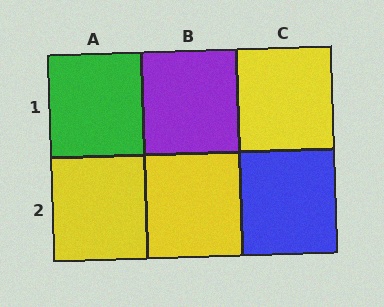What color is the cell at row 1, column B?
Purple.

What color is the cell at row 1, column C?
Yellow.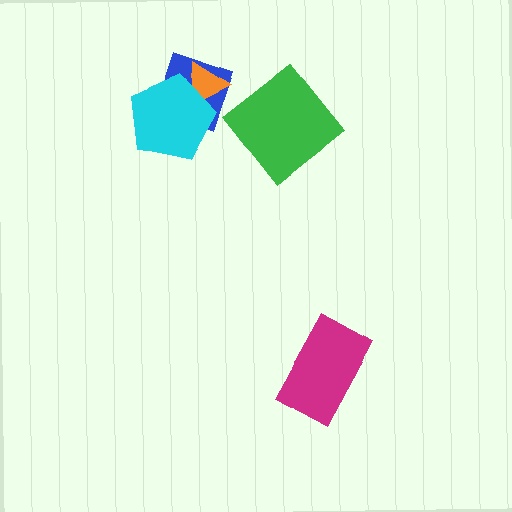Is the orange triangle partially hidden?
Yes, it is partially covered by another shape.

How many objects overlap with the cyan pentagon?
2 objects overlap with the cyan pentagon.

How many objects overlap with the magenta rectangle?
0 objects overlap with the magenta rectangle.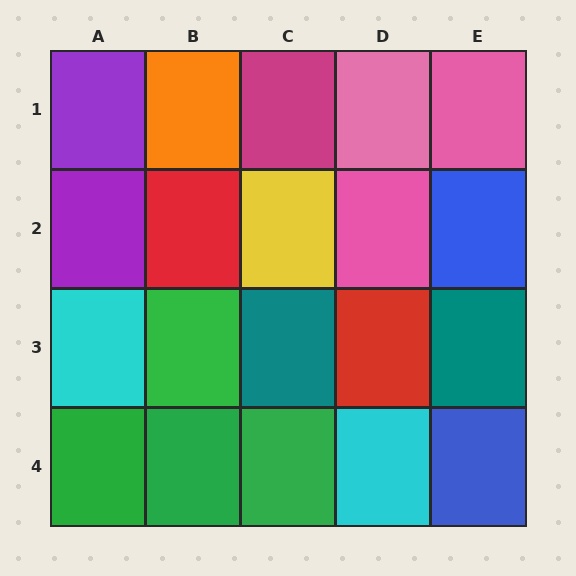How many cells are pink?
3 cells are pink.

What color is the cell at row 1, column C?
Magenta.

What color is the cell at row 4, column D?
Cyan.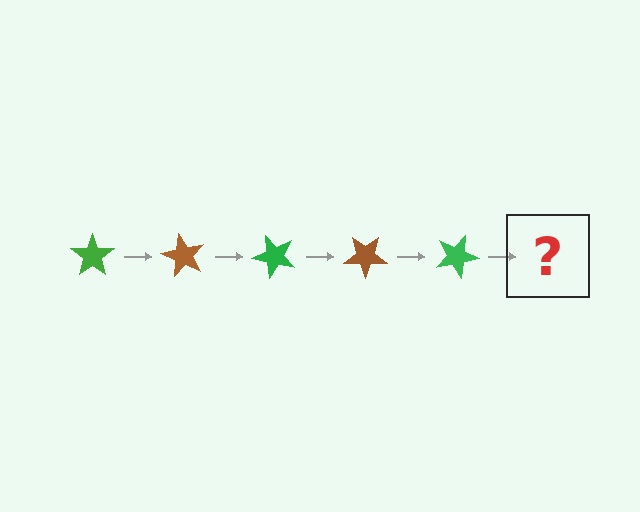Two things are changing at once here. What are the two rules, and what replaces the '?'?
The two rules are that it rotates 60 degrees each step and the color cycles through green and brown. The '?' should be a brown star, rotated 300 degrees from the start.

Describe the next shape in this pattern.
It should be a brown star, rotated 300 degrees from the start.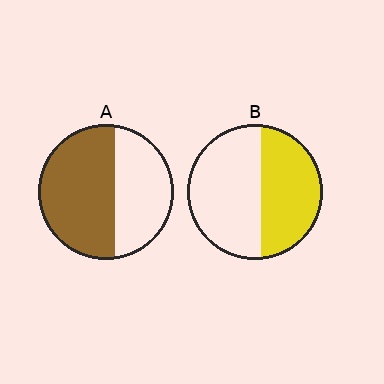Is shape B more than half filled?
No.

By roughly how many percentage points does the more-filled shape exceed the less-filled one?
By roughly 15 percentage points (A over B).